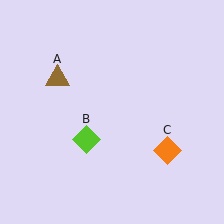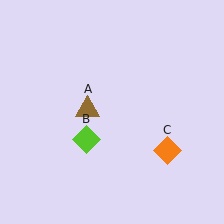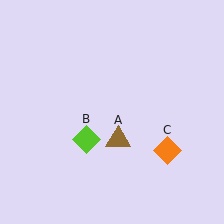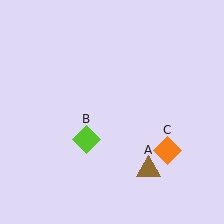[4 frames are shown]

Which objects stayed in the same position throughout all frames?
Lime diamond (object B) and orange diamond (object C) remained stationary.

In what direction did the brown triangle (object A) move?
The brown triangle (object A) moved down and to the right.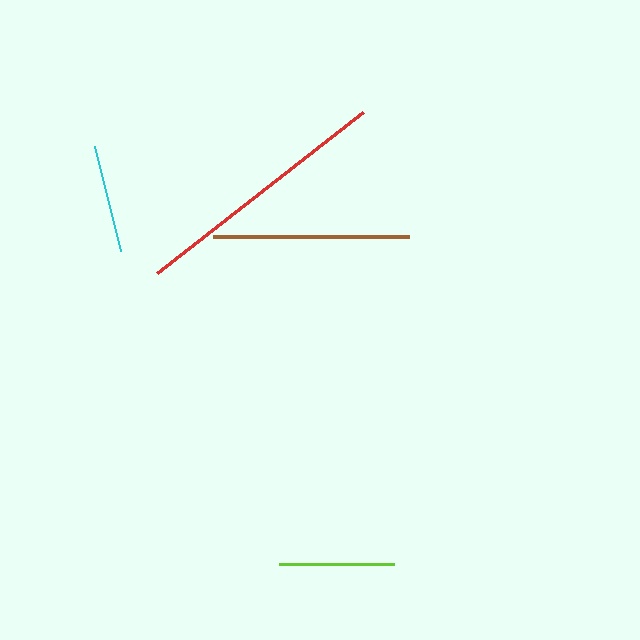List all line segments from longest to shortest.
From longest to shortest: red, brown, lime, cyan.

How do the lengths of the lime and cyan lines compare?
The lime and cyan lines are approximately the same length.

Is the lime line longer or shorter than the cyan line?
The lime line is longer than the cyan line.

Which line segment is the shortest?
The cyan line is the shortest at approximately 108 pixels.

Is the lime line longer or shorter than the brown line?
The brown line is longer than the lime line.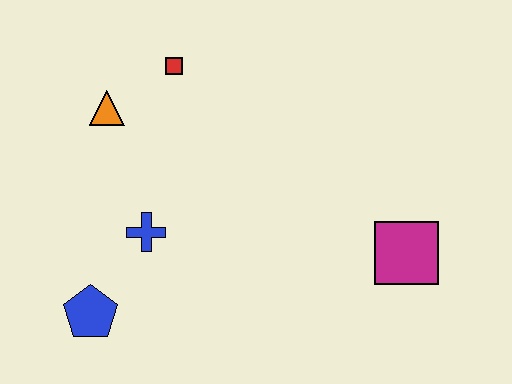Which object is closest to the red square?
The orange triangle is closest to the red square.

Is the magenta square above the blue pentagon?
Yes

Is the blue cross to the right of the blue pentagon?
Yes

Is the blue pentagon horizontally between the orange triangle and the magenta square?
No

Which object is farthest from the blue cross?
The magenta square is farthest from the blue cross.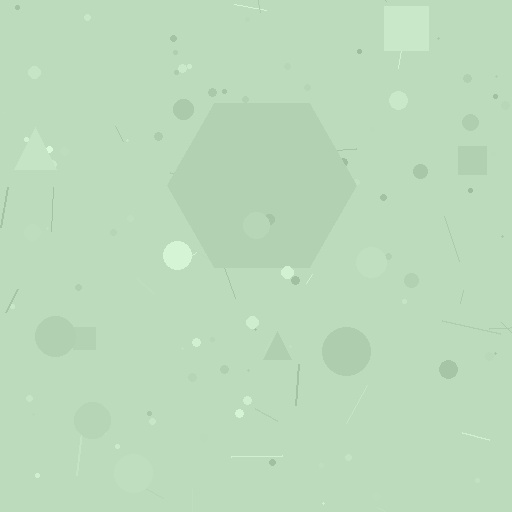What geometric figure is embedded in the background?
A hexagon is embedded in the background.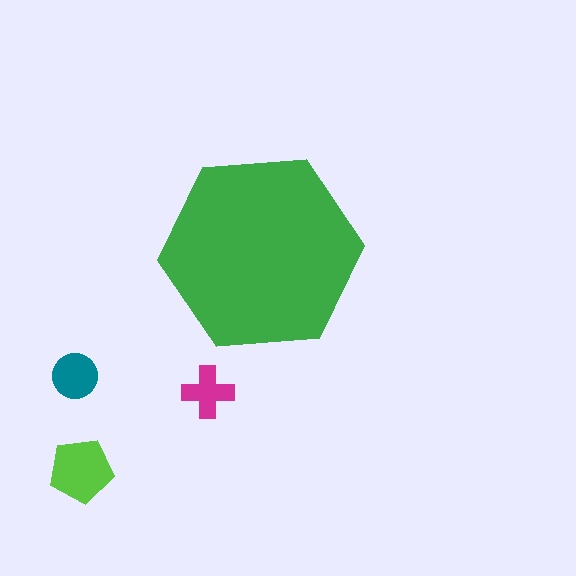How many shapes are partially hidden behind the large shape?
0 shapes are partially hidden.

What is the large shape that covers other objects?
A green hexagon.